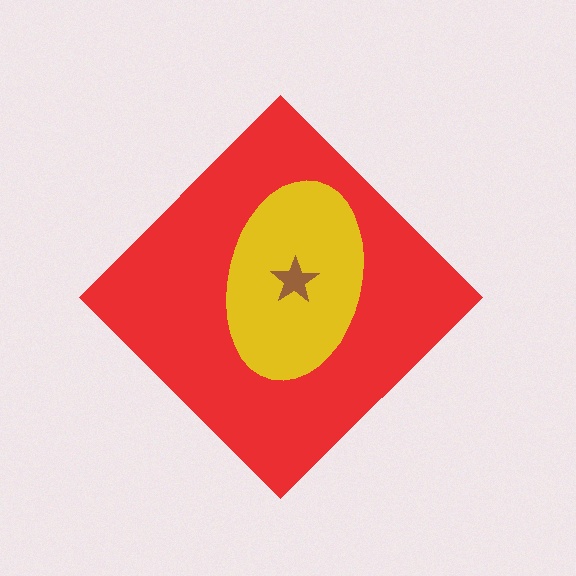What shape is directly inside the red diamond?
The yellow ellipse.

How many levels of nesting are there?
3.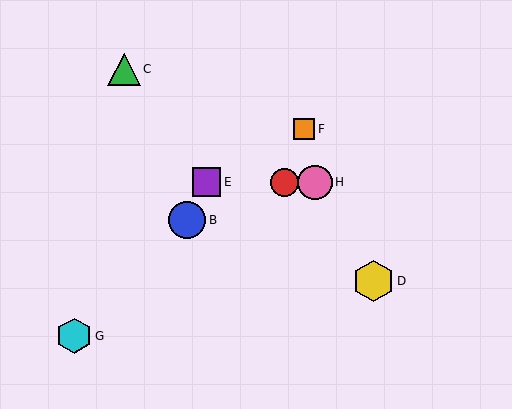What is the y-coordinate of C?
Object C is at y≈69.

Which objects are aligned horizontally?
Objects A, E, H are aligned horizontally.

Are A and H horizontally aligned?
Yes, both are at y≈182.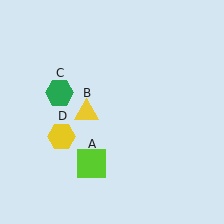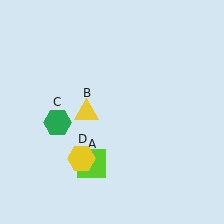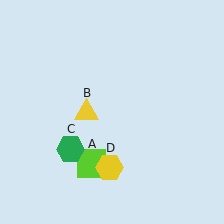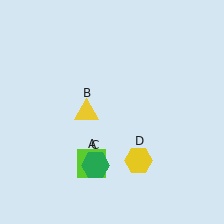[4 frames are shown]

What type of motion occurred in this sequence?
The green hexagon (object C), yellow hexagon (object D) rotated counterclockwise around the center of the scene.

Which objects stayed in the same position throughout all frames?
Lime square (object A) and yellow triangle (object B) remained stationary.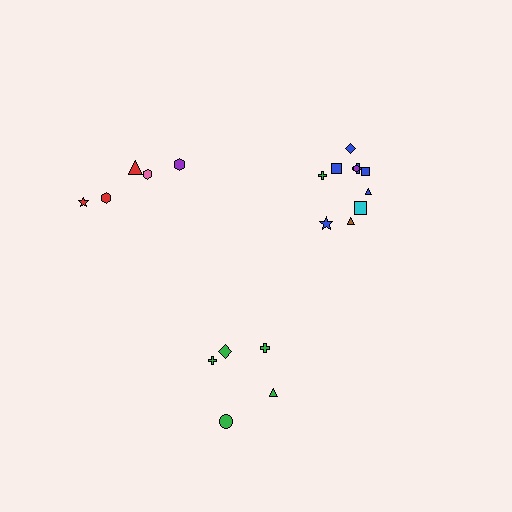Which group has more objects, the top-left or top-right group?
The top-right group.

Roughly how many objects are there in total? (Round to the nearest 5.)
Roughly 20 objects in total.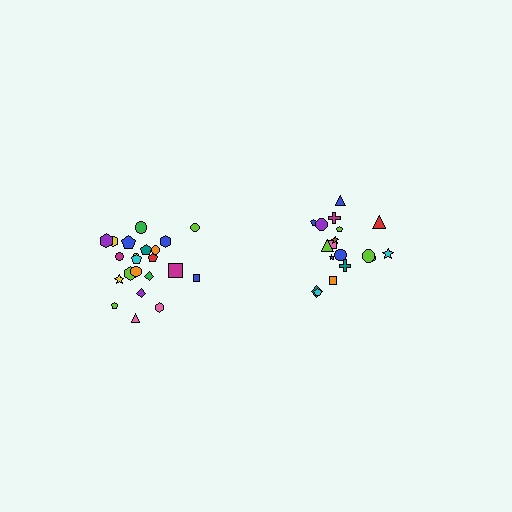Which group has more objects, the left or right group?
The left group.